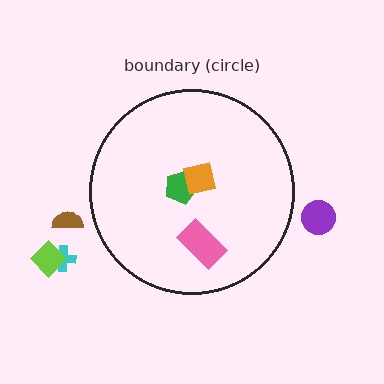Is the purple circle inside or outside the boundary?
Outside.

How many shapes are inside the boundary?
3 inside, 4 outside.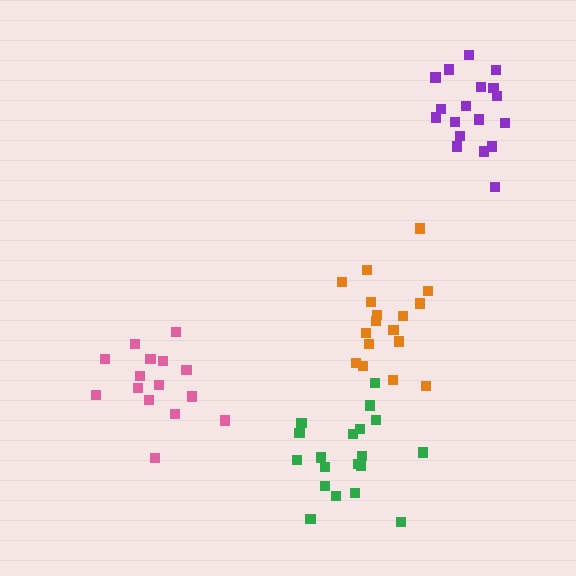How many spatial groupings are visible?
There are 4 spatial groupings.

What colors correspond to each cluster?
The clusters are colored: purple, orange, green, pink.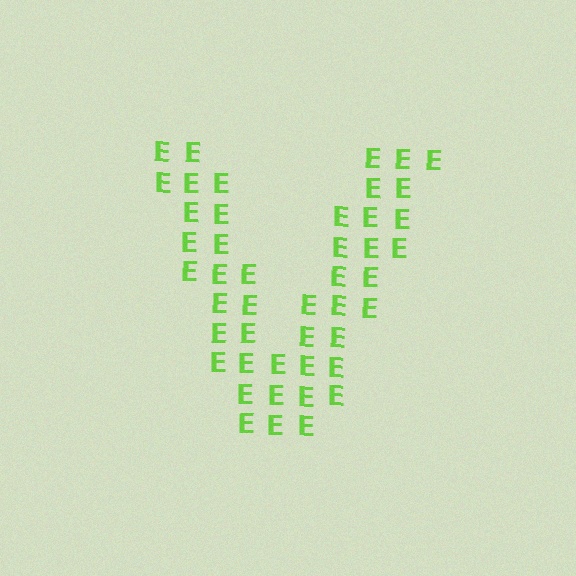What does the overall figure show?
The overall figure shows the letter V.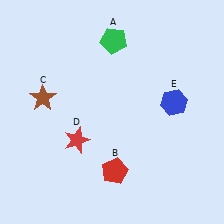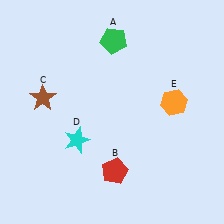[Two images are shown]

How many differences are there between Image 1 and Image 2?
There are 2 differences between the two images.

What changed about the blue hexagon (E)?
In Image 1, E is blue. In Image 2, it changed to orange.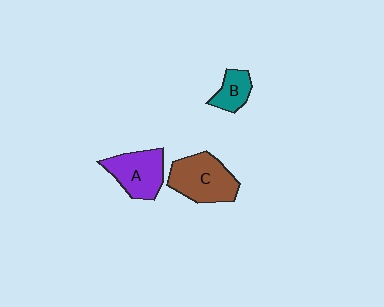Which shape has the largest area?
Shape C (brown).